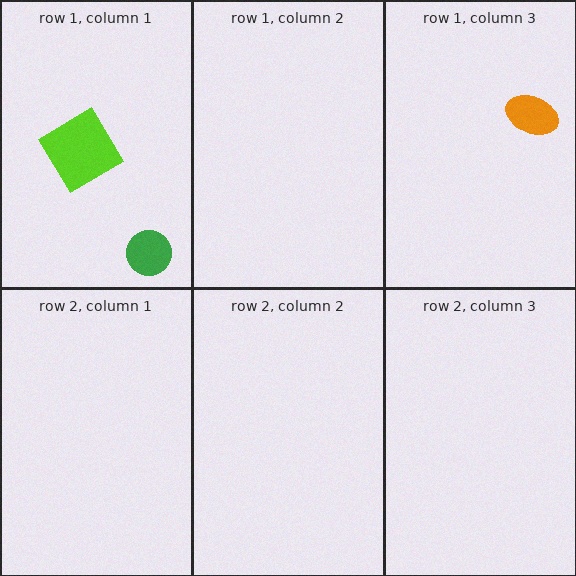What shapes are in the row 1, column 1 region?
The lime diamond, the green circle.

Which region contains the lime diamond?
The row 1, column 1 region.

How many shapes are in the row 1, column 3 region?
1.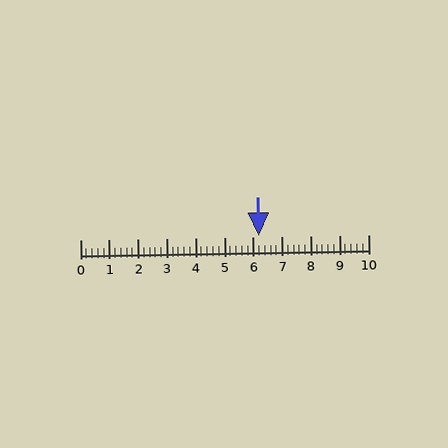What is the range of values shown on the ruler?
The ruler shows values from 0 to 10.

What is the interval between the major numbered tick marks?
The major tick marks are spaced 1 units apart.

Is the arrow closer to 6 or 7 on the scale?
The arrow is closer to 6.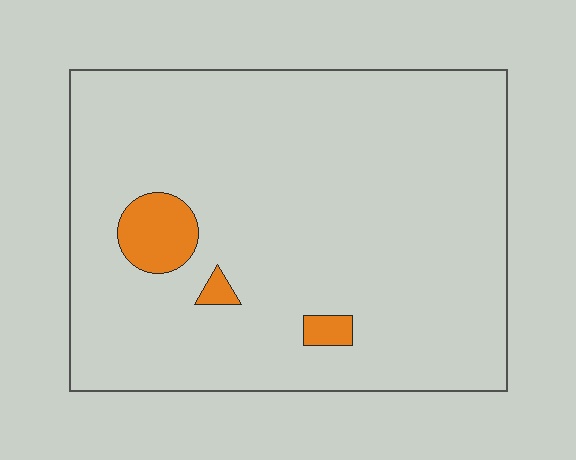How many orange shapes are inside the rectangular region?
3.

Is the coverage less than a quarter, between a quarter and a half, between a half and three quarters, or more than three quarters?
Less than a quarter.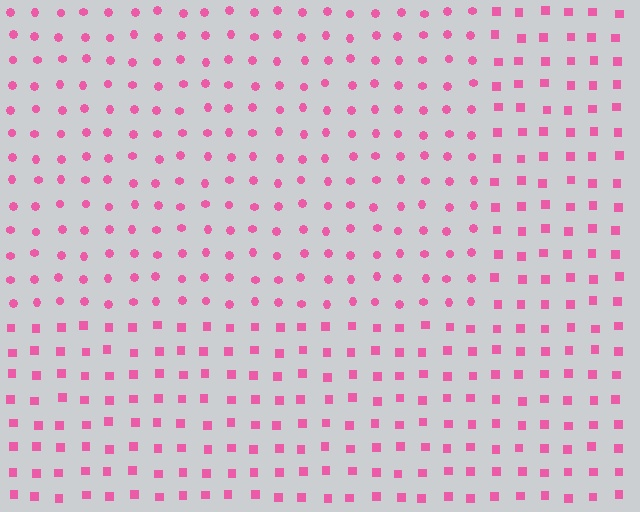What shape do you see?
I see a rectangle.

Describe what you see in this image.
The image is filled with small pink elements arranged in a uniform grid. A rectangle-shaped region contains circles, while the surrounding area contains squares. The boundary is defined purely by the change in element shape.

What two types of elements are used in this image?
The image uses circles inside the rectangle region and squares outside it.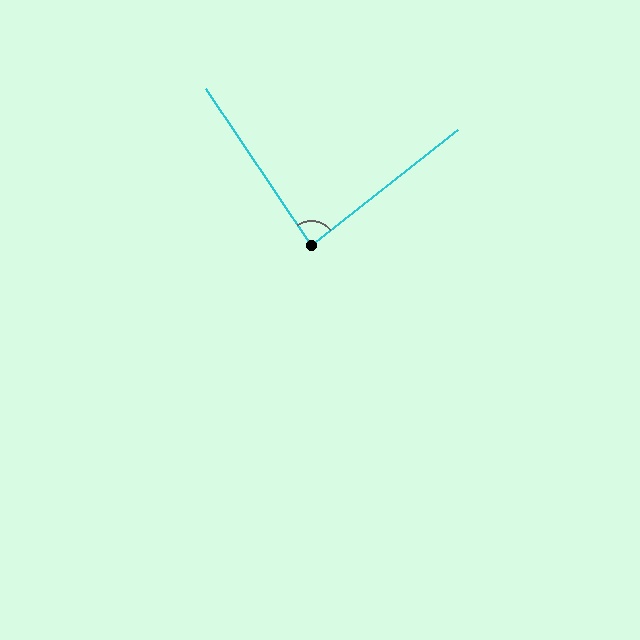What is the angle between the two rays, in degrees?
Approximately 86 degrees.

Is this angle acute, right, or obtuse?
It is approximately a right angle.